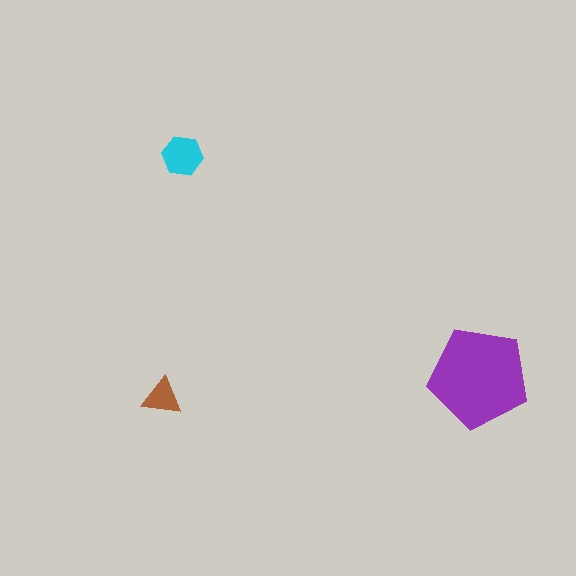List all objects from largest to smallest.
The purple pentagon, the cyan hexagon, the brown triangle.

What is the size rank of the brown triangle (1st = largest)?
3rd.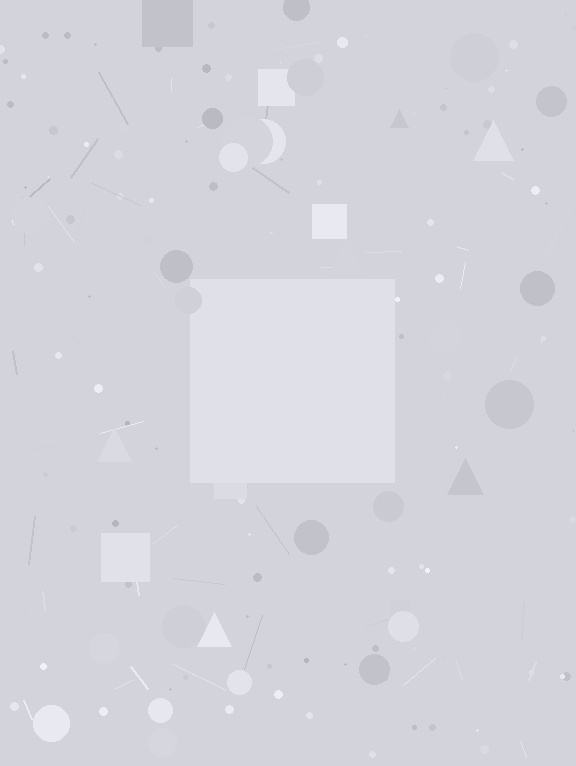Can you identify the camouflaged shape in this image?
The camouflaged shape is a square.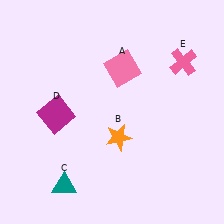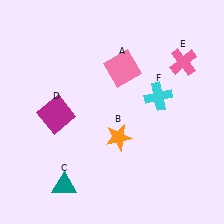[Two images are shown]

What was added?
A cyan cross (F) was added in Image 2.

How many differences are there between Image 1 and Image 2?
There is 1 difference between the two images.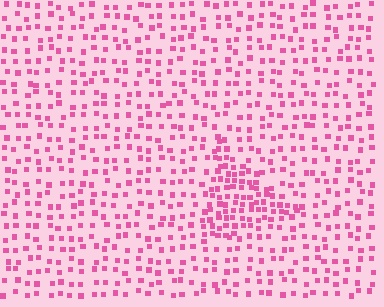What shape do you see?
I see a triangle.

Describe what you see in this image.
The image contains small pink elements arranged at two different densities. A triangle-shaped region is visible where the elements are more densely packed than the surrounding area.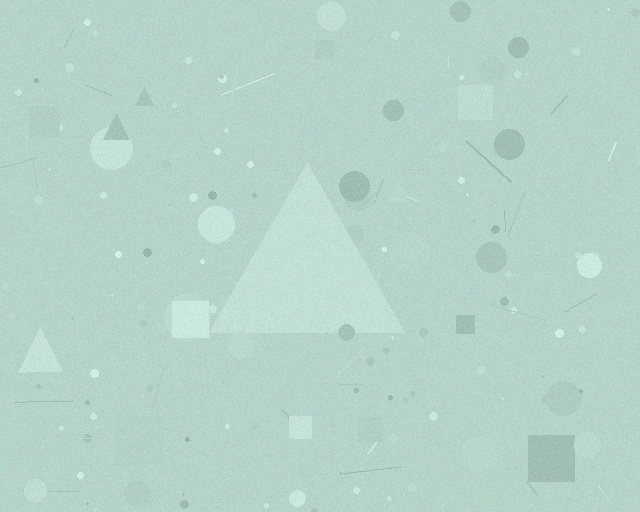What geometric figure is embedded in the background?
A triangle is embedded in the background.